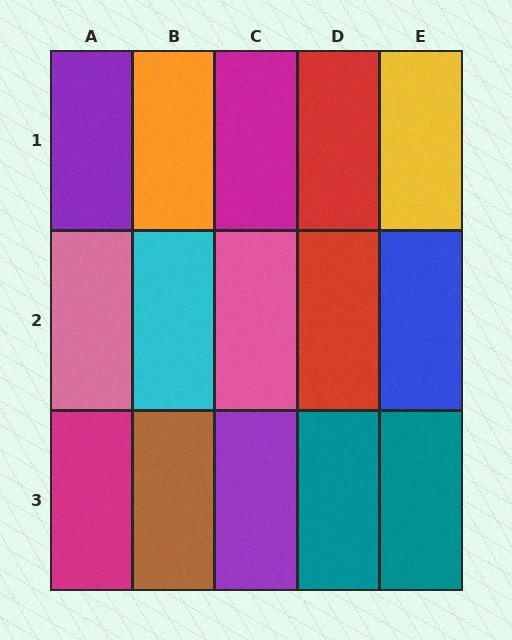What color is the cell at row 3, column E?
Teal.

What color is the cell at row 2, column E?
Blue.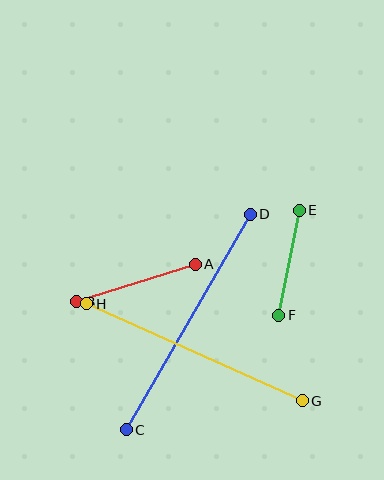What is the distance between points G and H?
The distance is approximately 236 pixels.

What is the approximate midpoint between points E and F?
The midpoint is at approximately (289, 263) pixels.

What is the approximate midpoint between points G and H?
The midpoint is at approximately (195, 352) pixels.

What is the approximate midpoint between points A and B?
The midpoint is at approximately (136, 283) pixels.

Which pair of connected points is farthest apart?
Points C and D are farthest apart.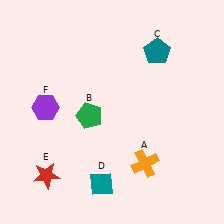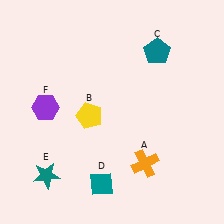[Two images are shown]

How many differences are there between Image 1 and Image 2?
There are 2 differences between the two images.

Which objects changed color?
B changed from green to yellow. E changed from red to teal.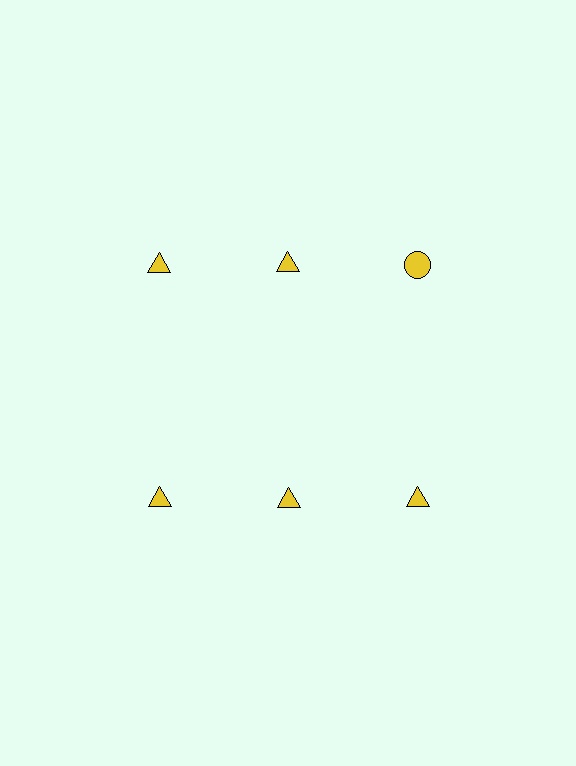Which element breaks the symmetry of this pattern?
The yellow circle in the top row, center column breaks the symmetry. All other shapes are yellow triangles.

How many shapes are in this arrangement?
There are 6 shapes arranged in a grid pattern.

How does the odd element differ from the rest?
It has a different shape: circle instead of triangle.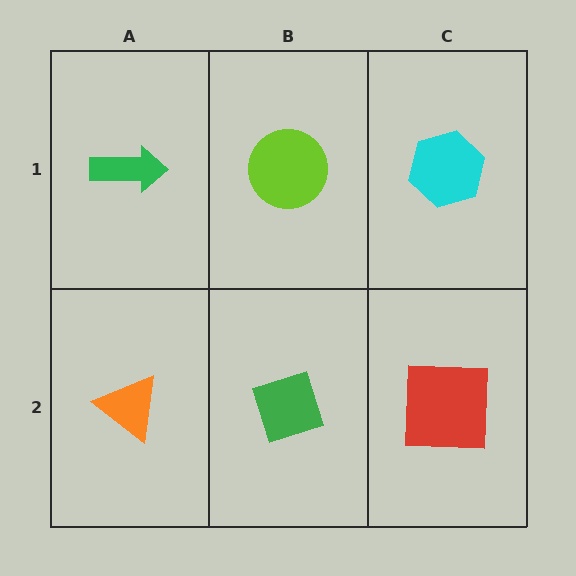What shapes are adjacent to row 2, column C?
A cyan hexagon (row 1, column C), a green diamond (row 2, column B).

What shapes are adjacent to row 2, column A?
A green arrow (row 1, column A), a green diamond (row 2, column B).